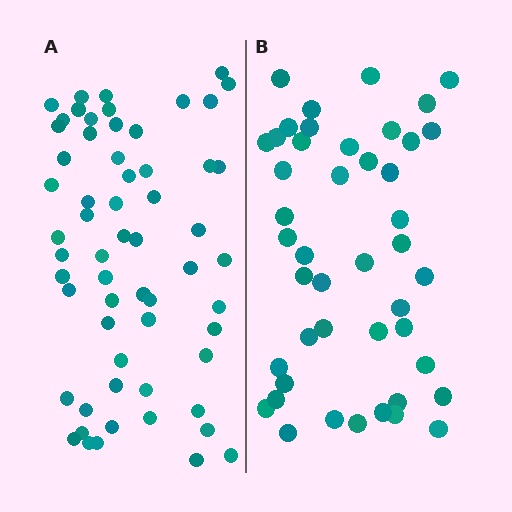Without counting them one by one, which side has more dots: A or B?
Region A (the left region) has more dots.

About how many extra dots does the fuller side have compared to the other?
Region A has approximately 15 more dots than region B.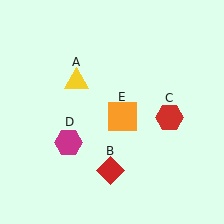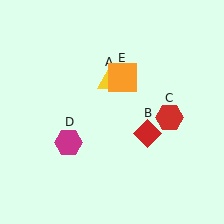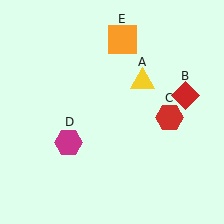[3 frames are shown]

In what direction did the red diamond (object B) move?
The red diamond (object B) moved up and to the right.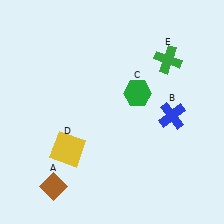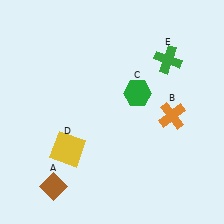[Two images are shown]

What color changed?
The cross (B) changed from blue in Image 1 to orange in Image 2.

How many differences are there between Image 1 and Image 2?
There is 1 difference between the two images.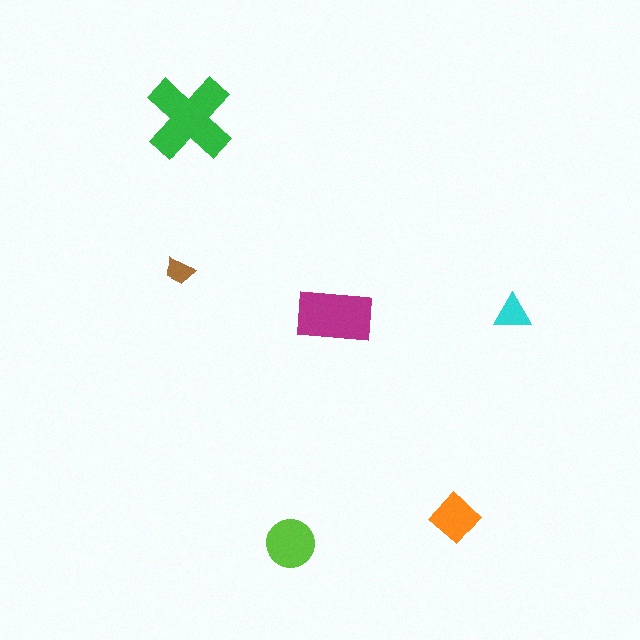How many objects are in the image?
There are 6 objects in the image.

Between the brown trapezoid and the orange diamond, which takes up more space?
The orange diamond.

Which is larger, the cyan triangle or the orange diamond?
The orange diamond.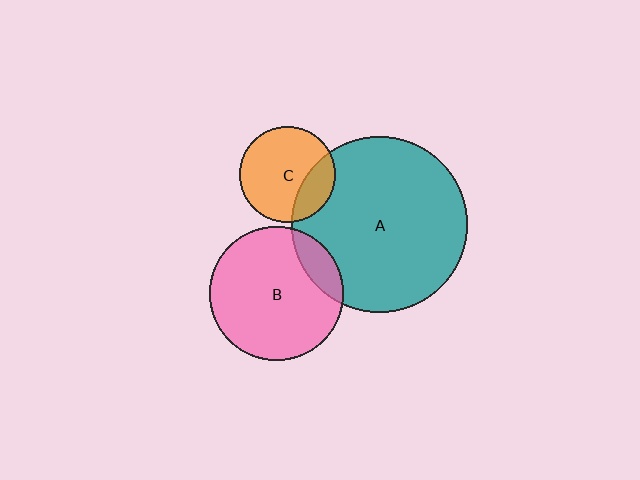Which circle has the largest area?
Circle A (teal).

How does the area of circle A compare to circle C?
Approximately 3.4 times.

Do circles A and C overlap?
Yes.